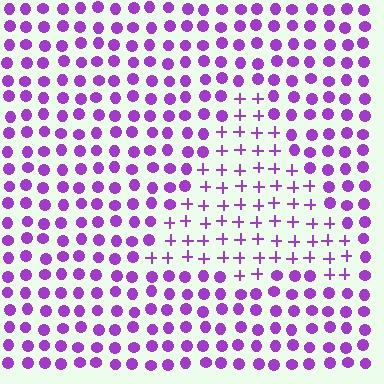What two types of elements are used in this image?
The image uses plus signs inside the triangle region and circles outside it.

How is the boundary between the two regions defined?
The boundary is defined by a change in element shape: plus signs inside vs. circles outside. All elements share the same color and spacing.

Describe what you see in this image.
The image is filled with small purple elements arranged in a uniform grid. A triangle-shaped region contains plus signs, while the surrounding area contains circles. The boundary is defined purely by the change in element shape.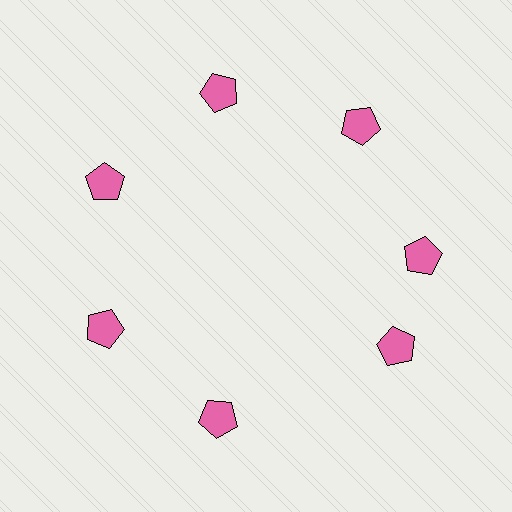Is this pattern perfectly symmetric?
No. The 7 pink pentagons are arranged in a ring, but one element near the 5 o'clock position is rotated out of alignment along the ring, breaking the 7-fold rotational symmetry.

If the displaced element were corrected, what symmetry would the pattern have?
It would have 7-fold rotational symmetry — the pattern would map onto itself every 51 degrees.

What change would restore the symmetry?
The symmetry would be restored by rotating it back into even spacing with its neighbors so that all 7 pentagons sit at equal angles and equal distance from the center.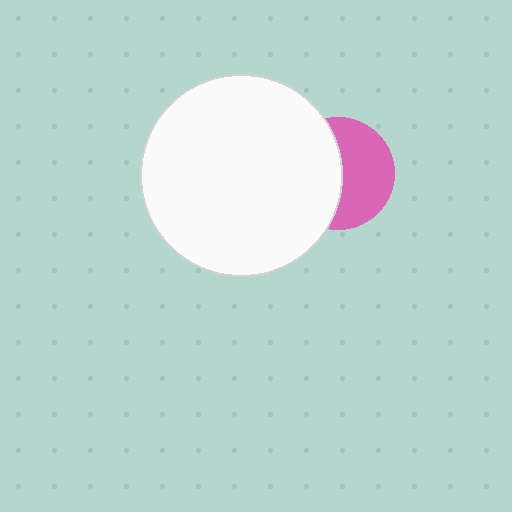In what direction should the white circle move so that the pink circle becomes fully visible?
The white circle should move left. That is the shortest direction to clear the overlap and leave the pink circle fully visible.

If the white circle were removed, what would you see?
You would see the complete pink circle.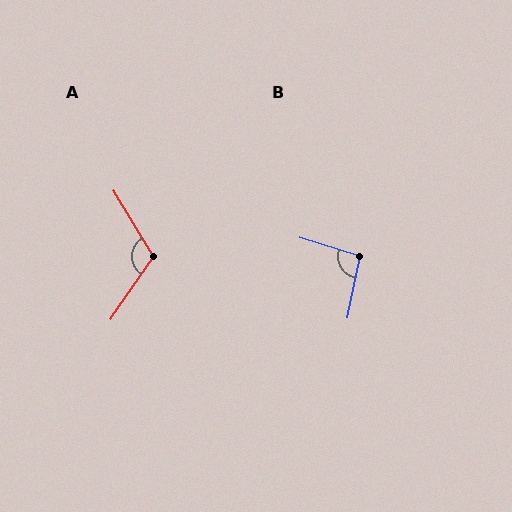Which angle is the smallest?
B, at approximately 95 degrees.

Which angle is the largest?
A, at approximately 114 degrees.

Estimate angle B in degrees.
Approximately 95 degrees.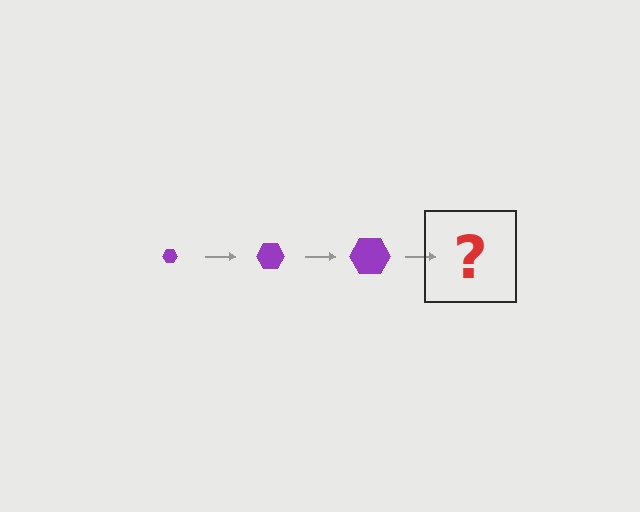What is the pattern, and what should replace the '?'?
The pattern is that the hexagon gets progressively larger each step. The '?' should be a purple hexagon, larger than the previous one.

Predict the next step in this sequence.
The next step is a purple hexagon, larger than the previous one.